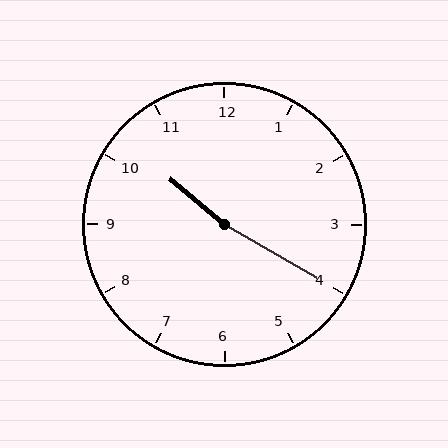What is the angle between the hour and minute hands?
Approximately 170 degrees.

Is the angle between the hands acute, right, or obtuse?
It is obtuse.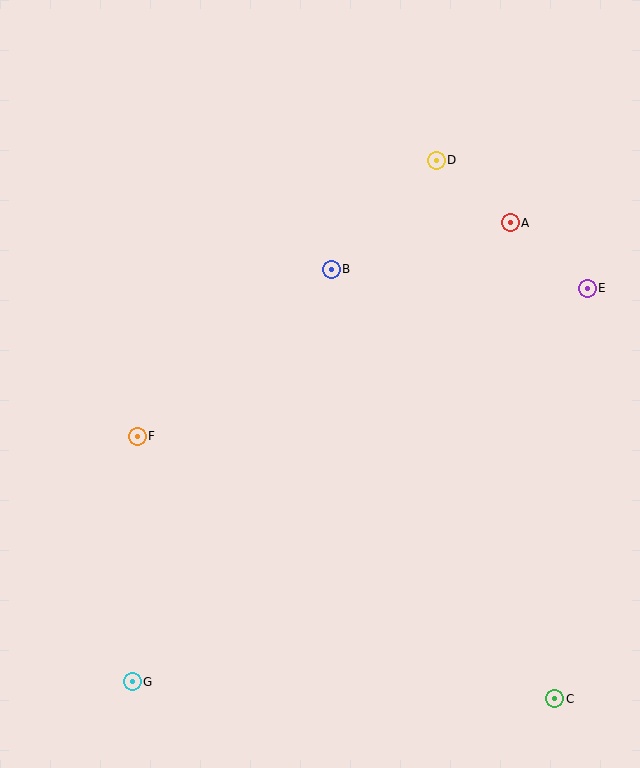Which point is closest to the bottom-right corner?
Point C is closest to the bottom-right corner.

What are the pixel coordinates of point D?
Point D is at (436, 160).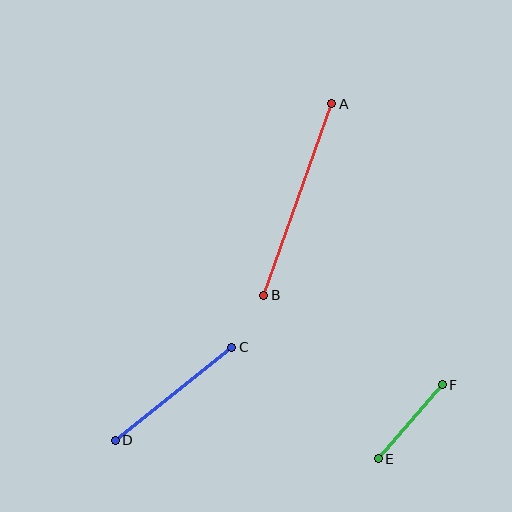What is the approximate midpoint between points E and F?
The midpoint is at approximately (410, 422) pixels.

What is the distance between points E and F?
The distance is approximately 98 pixels.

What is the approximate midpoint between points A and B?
The midpoint is at approximately (298, 199) pixels.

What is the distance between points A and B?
The distance is approximately 203 pixels.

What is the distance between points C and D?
The distance is approximately 149 pixels.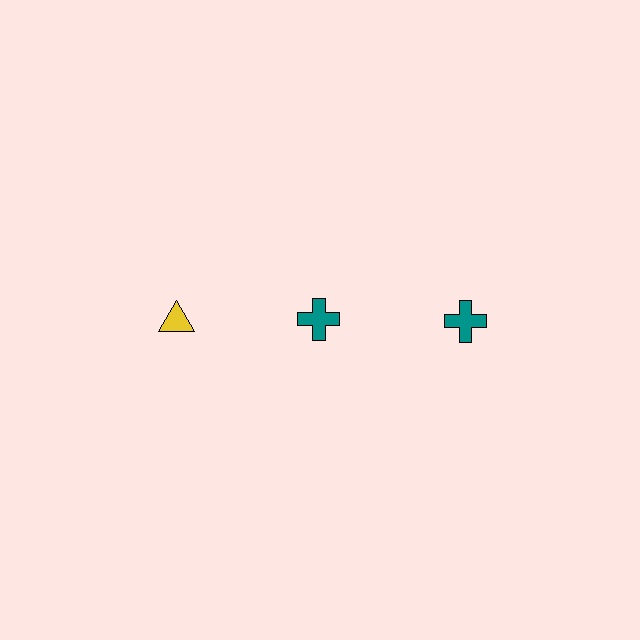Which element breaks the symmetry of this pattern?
The yellow triangle in the top row, leftmost column breaks the symmetry. All other shapes are teal crosses.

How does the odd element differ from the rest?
It differs in both color (yellow instead of teal) and shape (triangle instead of cross).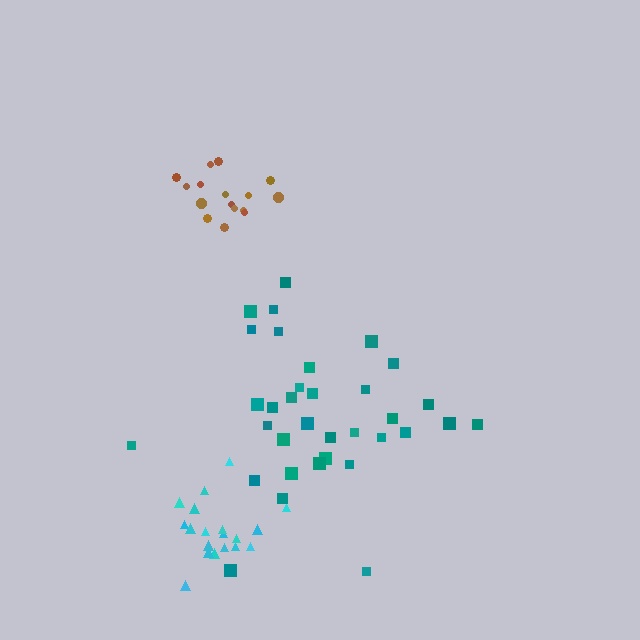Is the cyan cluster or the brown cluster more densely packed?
Brown.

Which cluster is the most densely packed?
Brown.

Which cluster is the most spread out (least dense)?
Teal.